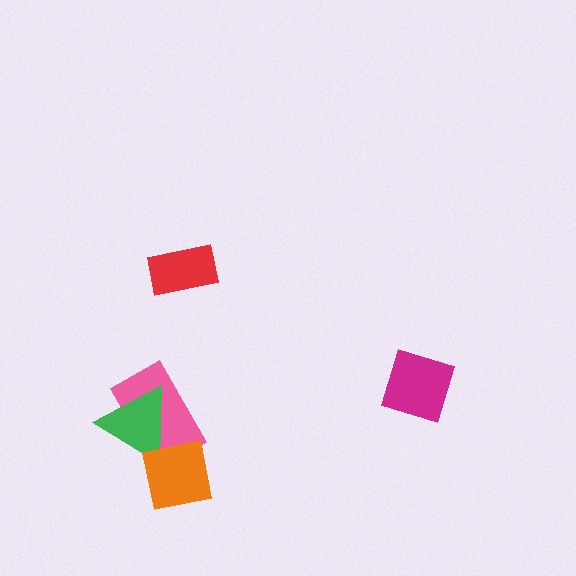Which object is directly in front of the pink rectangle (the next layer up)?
The green triangle is directly in front of the pink rectangle.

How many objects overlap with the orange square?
2 objects overlap with the orange square.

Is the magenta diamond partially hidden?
No, no other shape covers it.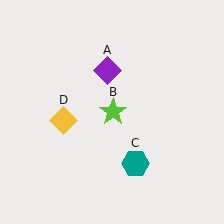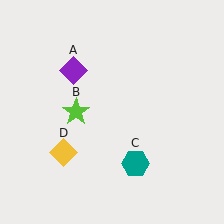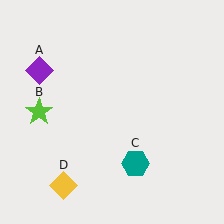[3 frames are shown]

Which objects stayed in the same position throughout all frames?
Teal hexagon (object C) remained stationary.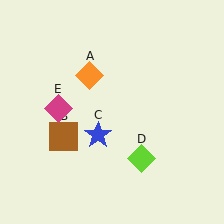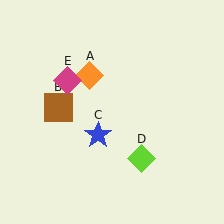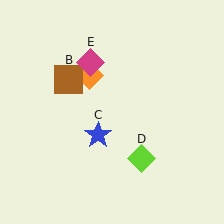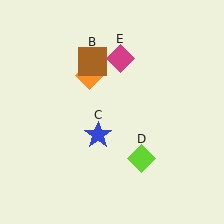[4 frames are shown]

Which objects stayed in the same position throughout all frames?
Orange diamond (object A) and blue star (object C) and lime diamond (object D) remained stationary.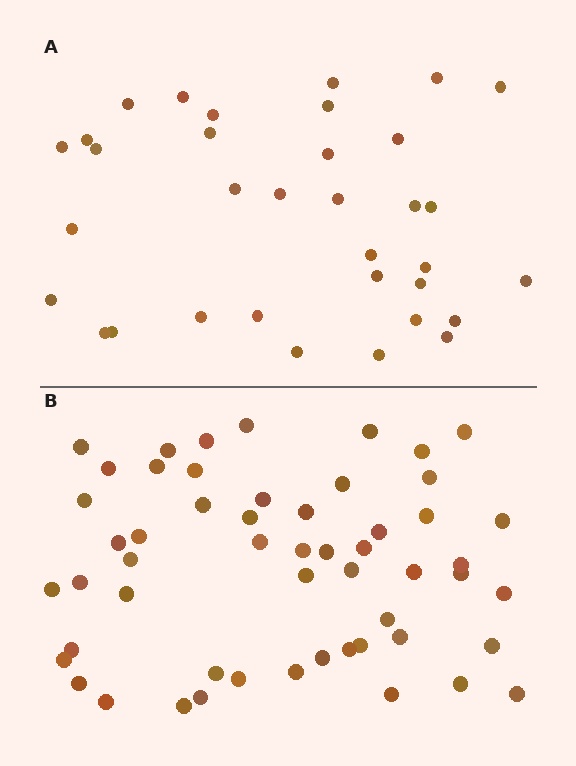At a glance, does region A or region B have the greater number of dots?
Region B (the bottom region) has more dots.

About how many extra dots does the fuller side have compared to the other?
Region B has approximately 20 more dots than region A.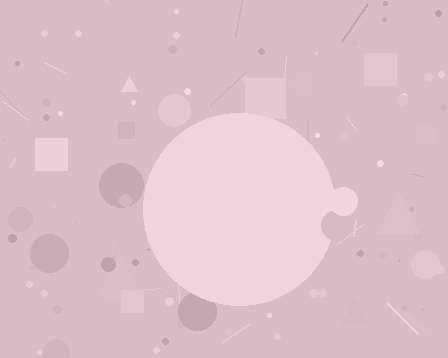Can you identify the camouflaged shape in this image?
The camouflaged shape is a circle.